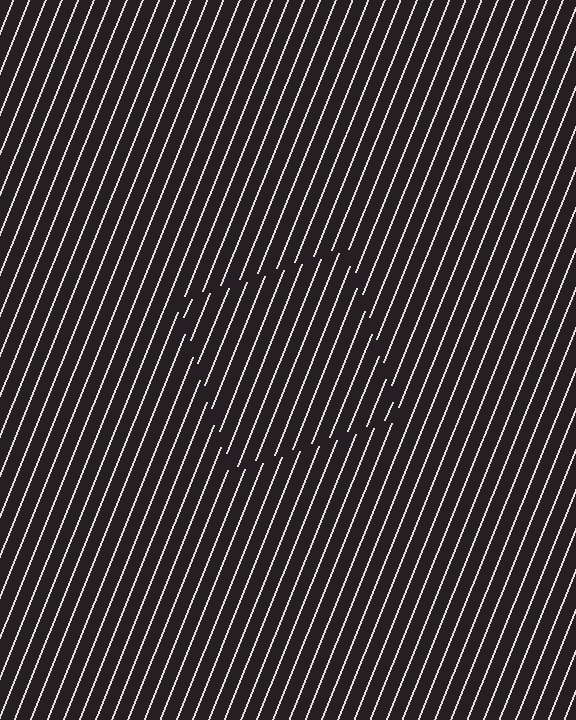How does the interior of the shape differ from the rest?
The interior of the shape contains the same grating, shifted by half a period — the contour is defined by the phase discontinuity where line-ends from the inner and outer gratings abut.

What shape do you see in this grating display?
An illusory square. The interior of the shape contains the same grating, shifted by half a period — the contour is defined by the phase discontinuity where line-ends from the inner and outer gratings abut.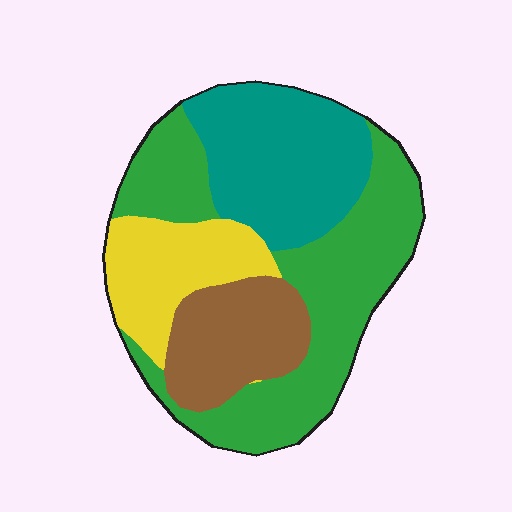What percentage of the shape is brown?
Brown covers about 15% of the shape.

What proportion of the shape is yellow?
Yellow takes up less than a quarter of the shape.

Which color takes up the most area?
Green, at roughly 40%.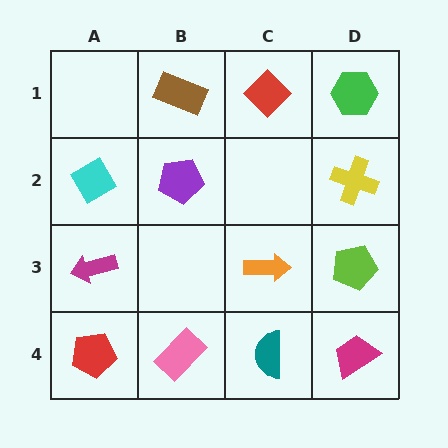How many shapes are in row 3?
3 shapes.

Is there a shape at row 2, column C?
No, that cell is empty.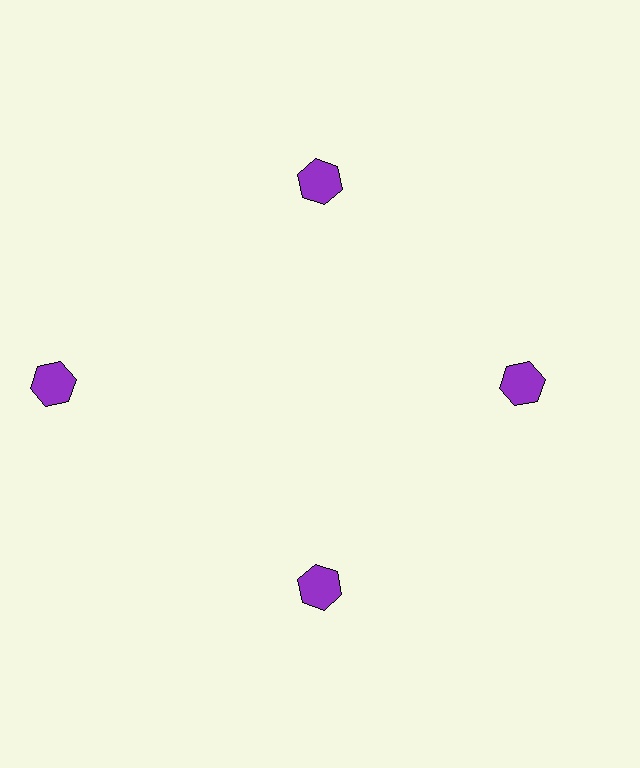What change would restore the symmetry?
The symmetry would be restored by moving it inward, back onto the ring so that all 4 hexagons sit at equal angles and equal distance from the center.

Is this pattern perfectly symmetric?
No. The 4 purple hexagons are arranged in a ring, but one element near the 9 o'clock position is pushed outward from the center, breaking the 4-fold rotational symmetry.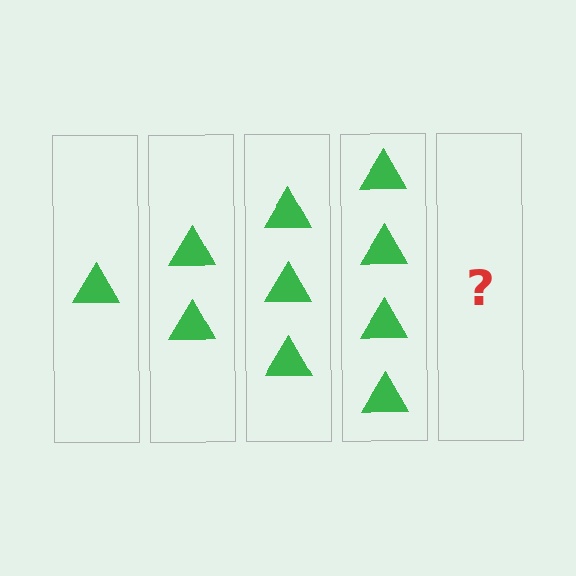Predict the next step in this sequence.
The next step is 5 triangles.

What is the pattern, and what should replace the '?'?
The pattern is that each step adds one more triangle. The '?' should be 5 triangles.